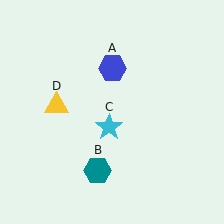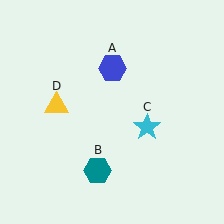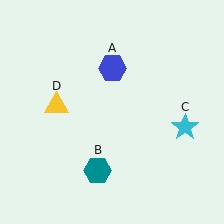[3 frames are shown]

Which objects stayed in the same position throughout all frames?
Blue hexagon (object A) and teal hexagon (object B) and yellow triangle (object D) remained stationary.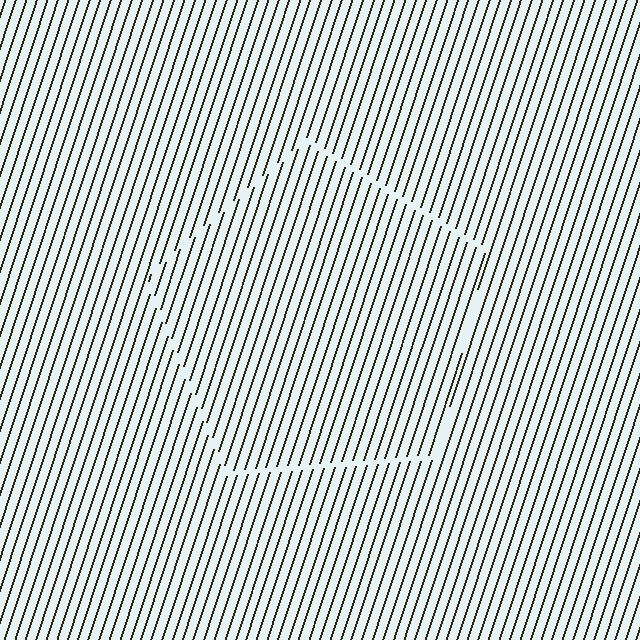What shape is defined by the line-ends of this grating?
An illusory pentagon. The interior of the shape contains the same grating, shifted by half a period — the contour is defined by the phase discontinuity where line-ends from the inner and outer gratings abut.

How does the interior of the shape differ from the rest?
The interior of the shape contains the same grating, shifted by half a period — the contour is defined by the phase discontinuity where line-ends from the inner and outer gratings abut.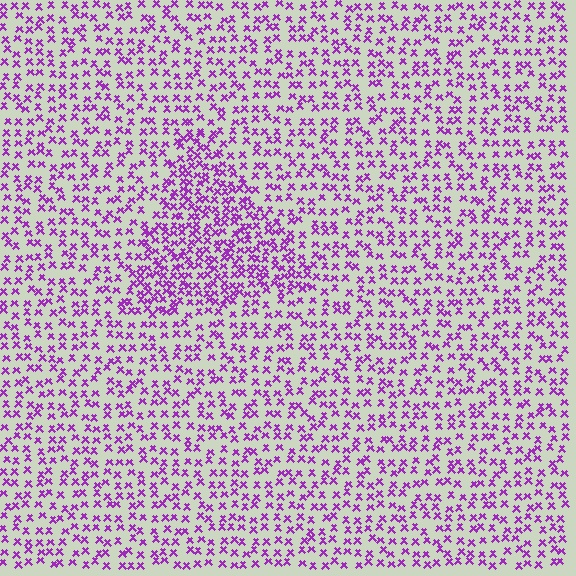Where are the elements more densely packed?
The elements are more densely packed inside the triangle boundary.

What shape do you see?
I see a triangle.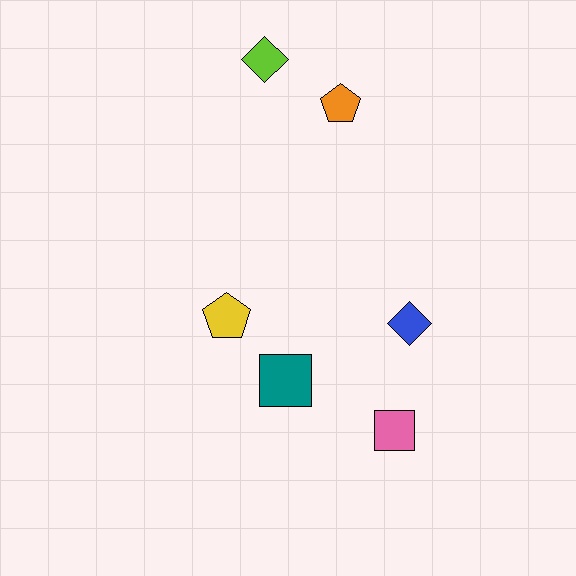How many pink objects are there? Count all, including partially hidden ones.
There is 1 pink object.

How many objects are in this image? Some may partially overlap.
There are 6 objects.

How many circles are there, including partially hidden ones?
There are no circles.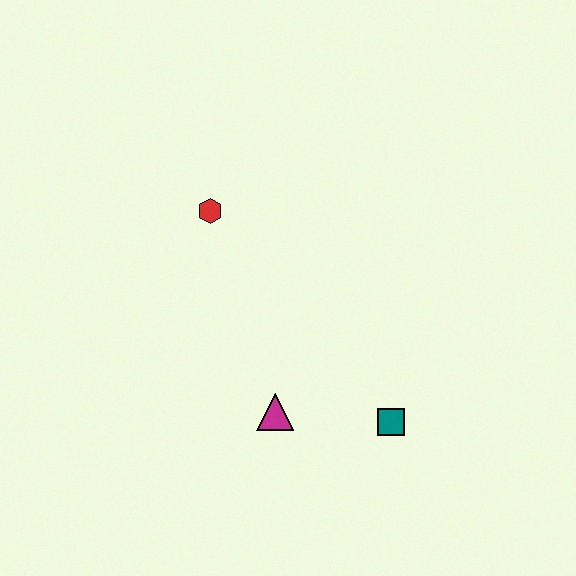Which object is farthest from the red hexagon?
The teal square is farthest from the red hexagon.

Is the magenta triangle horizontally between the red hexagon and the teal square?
Yes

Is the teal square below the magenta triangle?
Yes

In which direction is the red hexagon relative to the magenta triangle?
The red hexagon is above the magenta triangle.